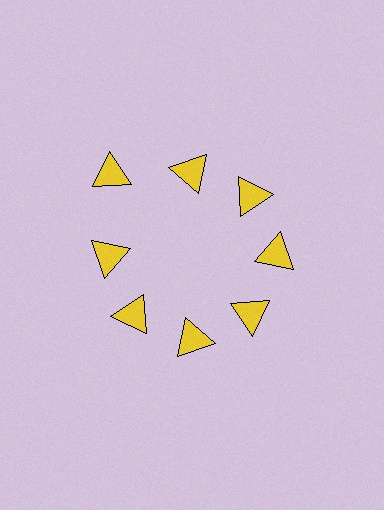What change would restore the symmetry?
The symmetry would be restored by moving it inward, back onto the ring so that all 8 triangles sit at equal angles and equal distance from the center.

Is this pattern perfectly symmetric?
No. The 8 yellow triangles are arranged in a ring, but one element near the 10 o'clock position is pushed outward from the center, breaking the 8-fold rotational symmetry.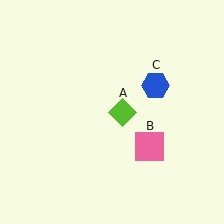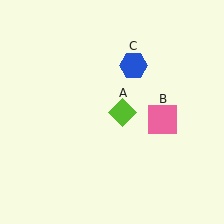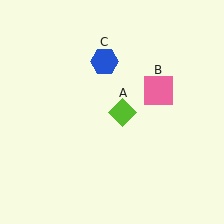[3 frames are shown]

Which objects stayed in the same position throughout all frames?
Lime diamond (object A) remained stationary.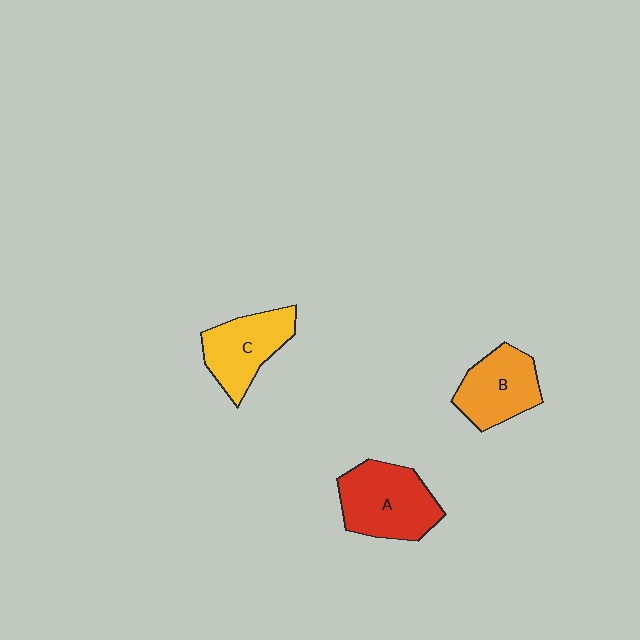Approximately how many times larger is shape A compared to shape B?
Approximately 1.3 times.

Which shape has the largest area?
Shape A (red).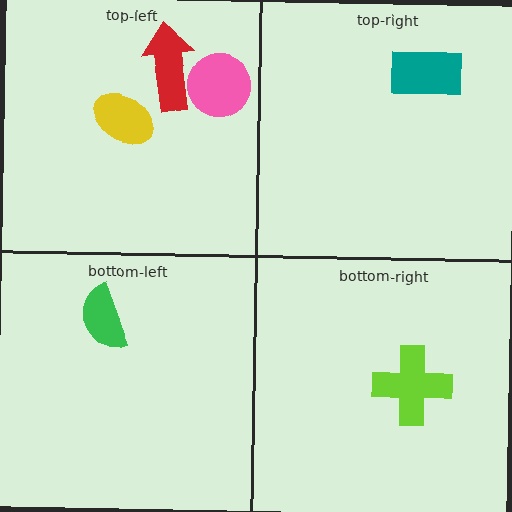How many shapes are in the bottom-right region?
1.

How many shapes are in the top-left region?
3.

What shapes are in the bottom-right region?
The lime cross.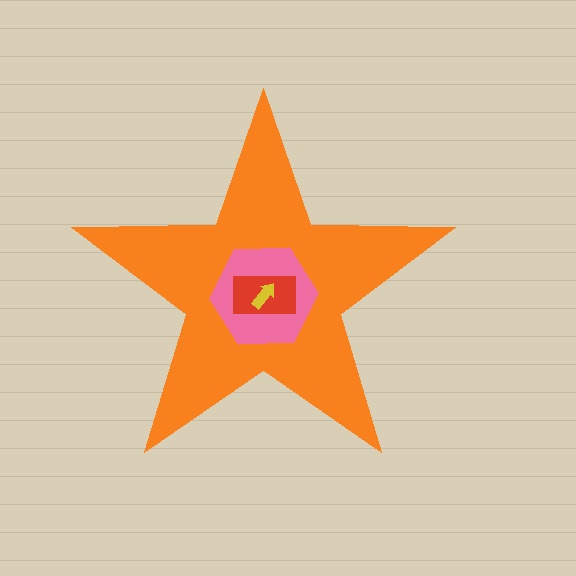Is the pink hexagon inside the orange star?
Yes.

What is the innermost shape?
The yellow arrow.